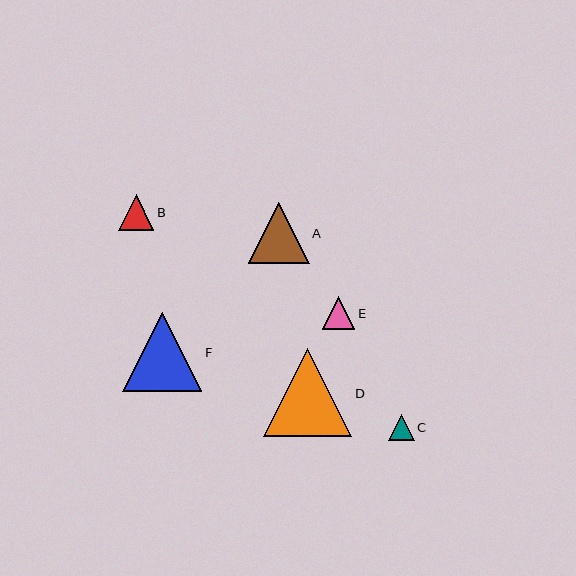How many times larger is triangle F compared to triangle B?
Triangle F is approximately 2.2 times the size of triangle B.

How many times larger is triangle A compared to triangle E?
Triangle A is approximately 1.9 times the size of triangle E.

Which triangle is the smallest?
Triangle C is the smallest with a size of approximately 26 pixels.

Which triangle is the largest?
Triangle D is the largest with a size of approximately 89 pixels.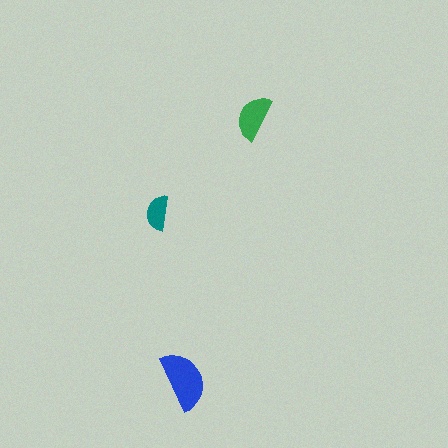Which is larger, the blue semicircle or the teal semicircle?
The blue one.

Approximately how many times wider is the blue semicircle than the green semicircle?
About 1.5 times wider.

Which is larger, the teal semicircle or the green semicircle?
The green one.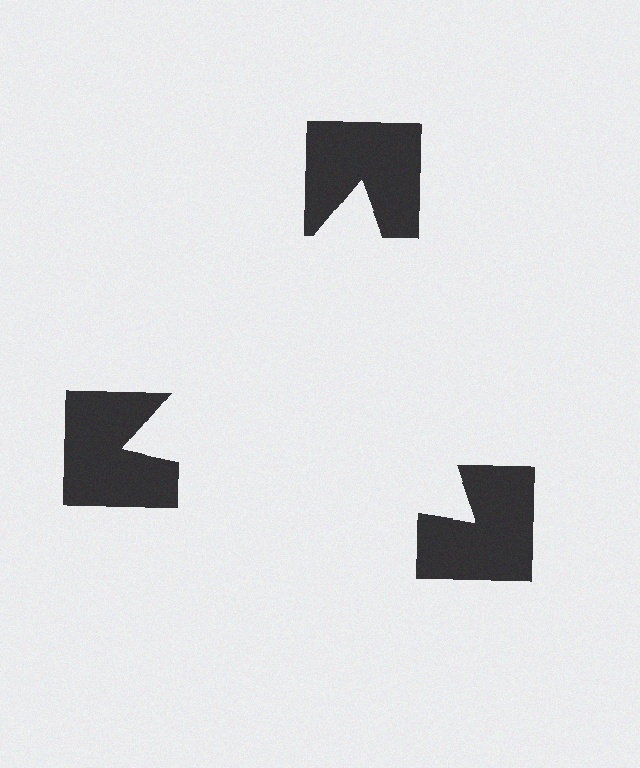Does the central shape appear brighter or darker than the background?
It typically appears slightly brighter than the background, even though no actual brightness change is drawn.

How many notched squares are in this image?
There are 3 — one at each vertex of the illusory triangle.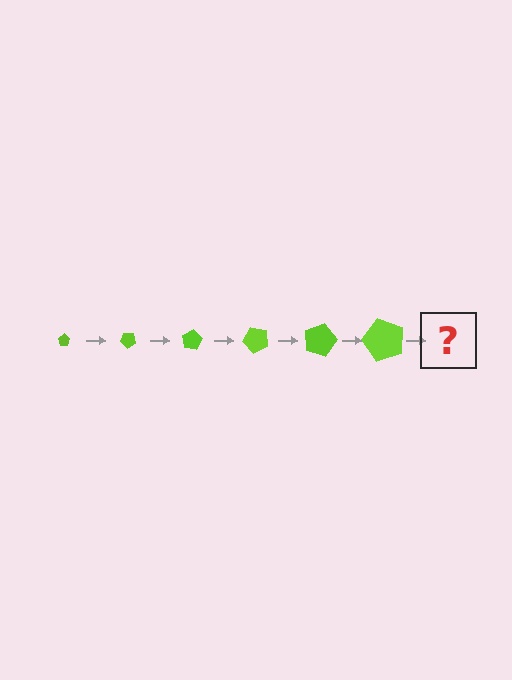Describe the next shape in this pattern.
It should be a pentagon, larger than the previous one and rotated 240 degrees from the start.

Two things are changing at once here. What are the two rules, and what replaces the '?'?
The two rules are that the pentagon grows larger each step and it rotates 40 degrees each step. The '?' should be a pentagon, larger than the previous one and rotated 240 degrees from the start.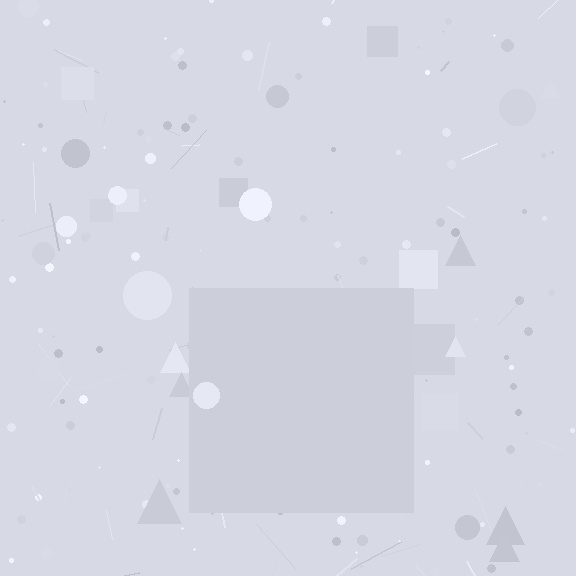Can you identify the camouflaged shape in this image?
The camouflaged shape is a square.